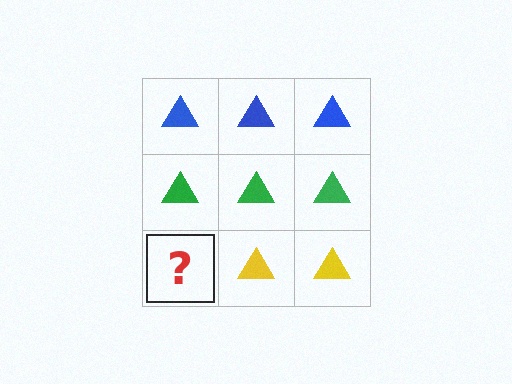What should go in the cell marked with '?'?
The missing cell should contain a yellow triangle.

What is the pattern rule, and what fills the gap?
The rule is that each row has a consistent color. The gap should be filled with a yellow triangle.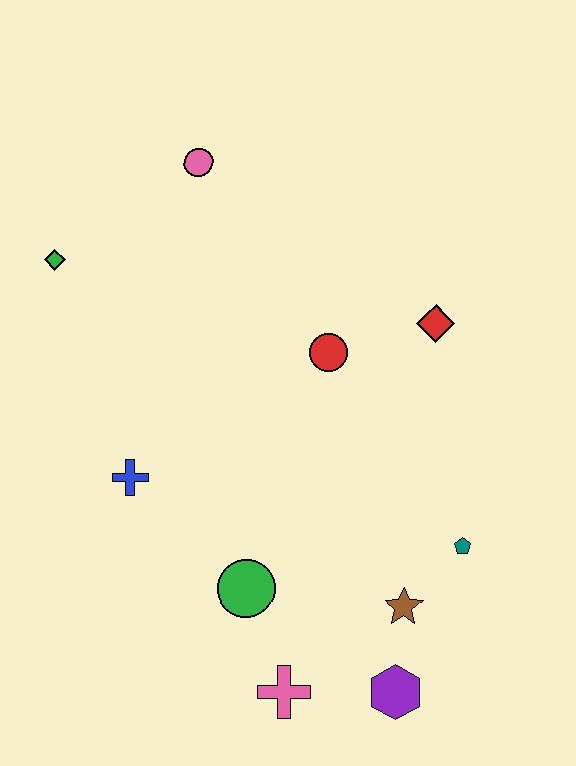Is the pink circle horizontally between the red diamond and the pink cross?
No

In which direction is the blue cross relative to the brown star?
The blue cross is to the left of the brown star.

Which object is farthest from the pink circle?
The purple hexagon is farthest from the pink circle.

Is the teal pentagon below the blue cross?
Yes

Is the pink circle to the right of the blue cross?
Yes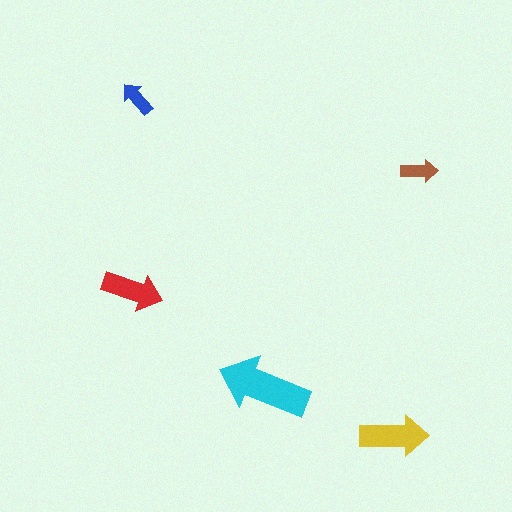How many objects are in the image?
There are 5 objects in the image.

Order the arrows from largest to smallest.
the cyan one, the yellow one, the red one, the brown one, the blue one.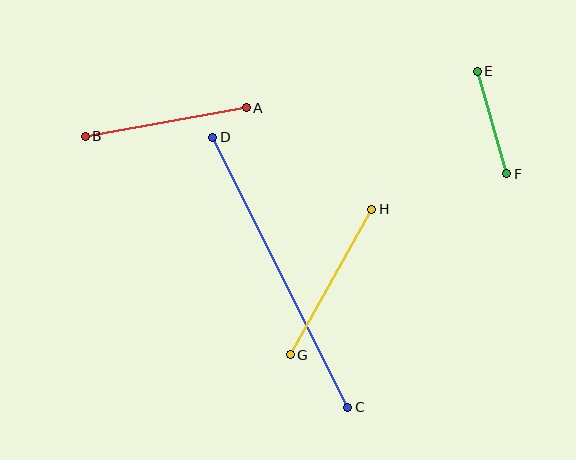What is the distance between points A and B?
The distance is approximately 164 pixels.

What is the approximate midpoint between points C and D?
The midpoint is at approximately (280, 272) pixels.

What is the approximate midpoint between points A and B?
The midpoint is at approximately (166, 122) pixels.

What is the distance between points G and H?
The distance is approximately 167 pixels.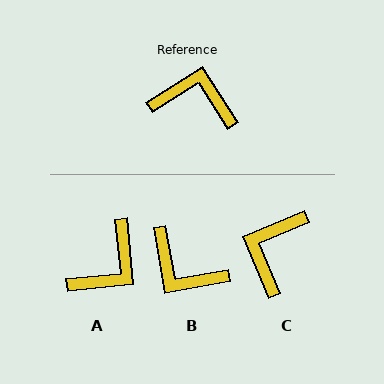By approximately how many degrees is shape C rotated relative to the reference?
Approximately 81 degrees counter-clockwise.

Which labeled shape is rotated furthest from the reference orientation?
B, about 158 degrees away.